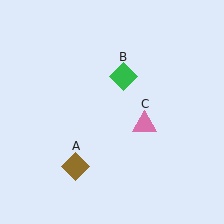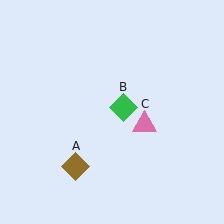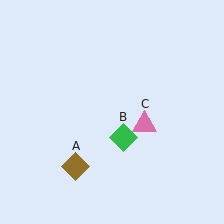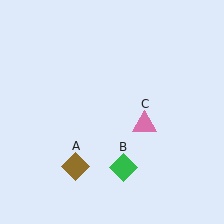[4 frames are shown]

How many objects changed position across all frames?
1 object changed position: green diamond (object B).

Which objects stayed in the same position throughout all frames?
Brown diamond (object A) and pink triangle (object C) remained stationary.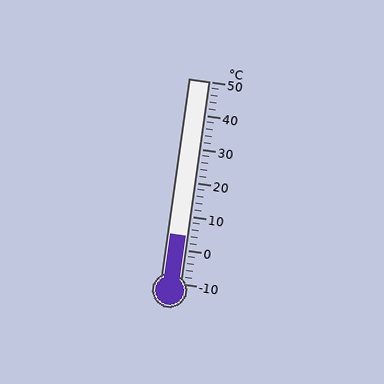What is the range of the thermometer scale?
The thermometer scale ranges from -10°C to 50°C.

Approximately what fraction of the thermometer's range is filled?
The thermometer is filled to approximately 25% of its range.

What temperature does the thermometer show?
The thermometer shows approximately 4°C.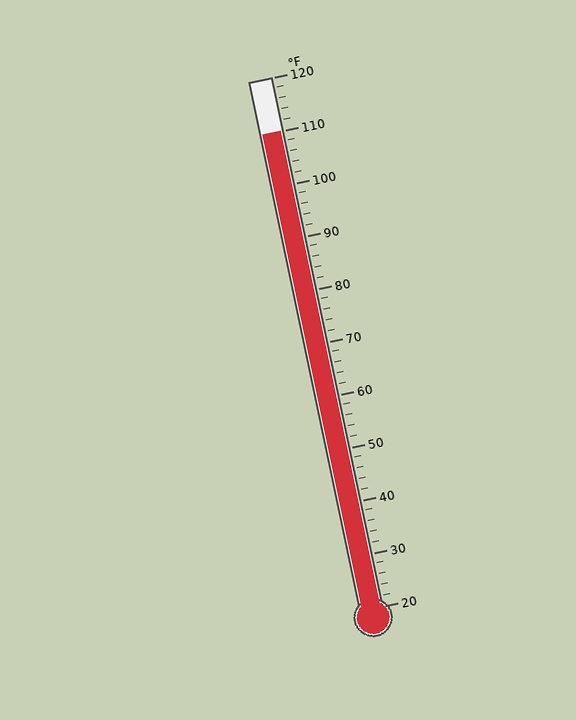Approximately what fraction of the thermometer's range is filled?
The thermometer is filled to approximately 90% of its range.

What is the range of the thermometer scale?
The thermometer scale ranges from 20°F to 120°F.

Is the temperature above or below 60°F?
The temperature is above 60°F.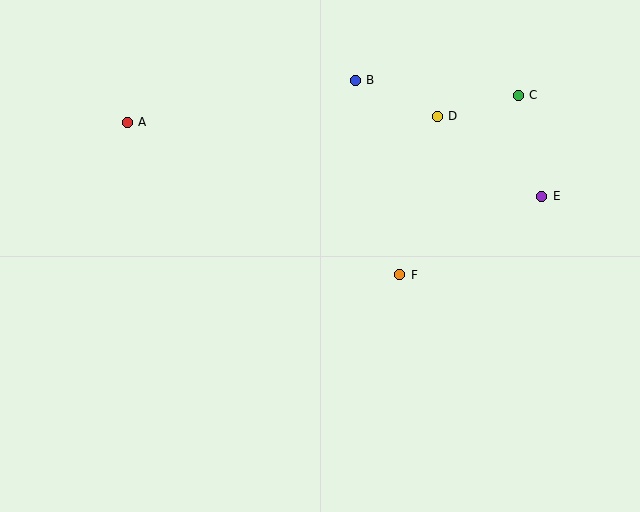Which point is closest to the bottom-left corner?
Point A is closest to the bottom-left corner.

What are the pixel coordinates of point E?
Point E is at (542, 196).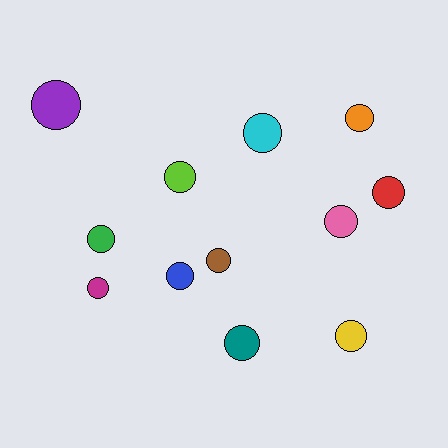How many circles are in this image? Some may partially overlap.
There are 12 circles.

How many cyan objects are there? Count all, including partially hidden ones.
There is 1 cyan object.